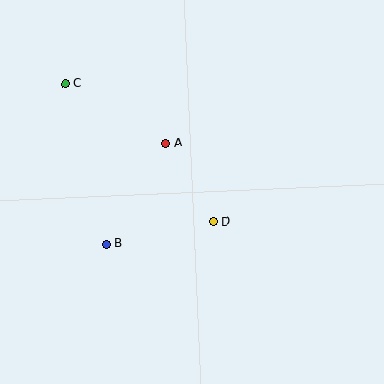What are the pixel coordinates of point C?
Point C is at (66, 83).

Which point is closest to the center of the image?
Point D at (214, 222) is closest to the center.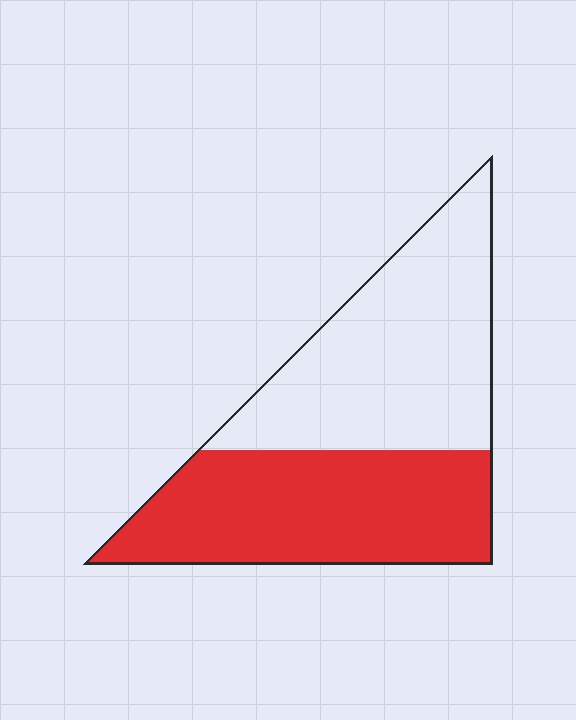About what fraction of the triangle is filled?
About one half (1/2).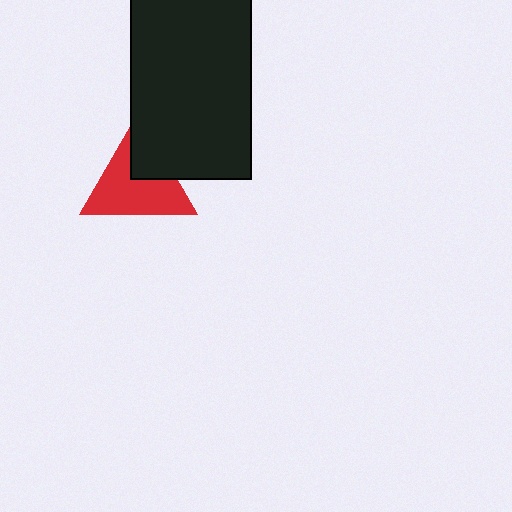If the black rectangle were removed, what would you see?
You would see the complete red triangle.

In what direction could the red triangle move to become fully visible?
The red triangle could move toward the lower-left. That would shift it out from behind the black rectangle entirely.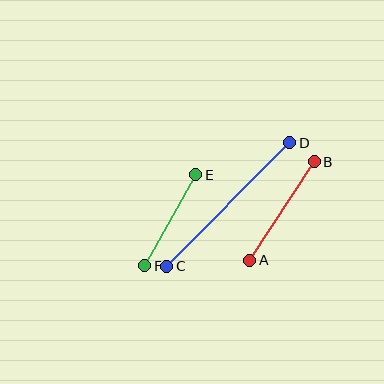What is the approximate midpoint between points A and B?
The midpoint is at approximately (282, 211) pixels.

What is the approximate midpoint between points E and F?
The midpoint is at approximately (170, 220) pixels.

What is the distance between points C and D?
The distance is approximately 174 pixels.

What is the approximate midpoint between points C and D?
The midpoint is at approximately (228, 205) pixels.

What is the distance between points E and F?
The distance is approximately 104 pixels.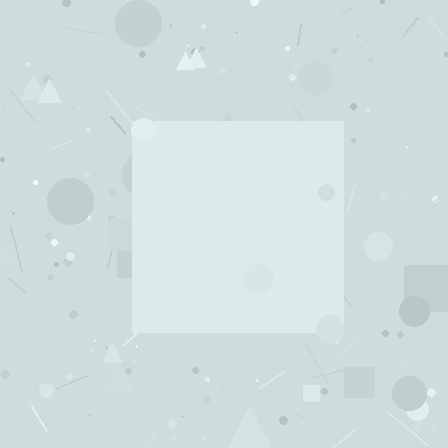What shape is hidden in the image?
A square is hidden in the image.